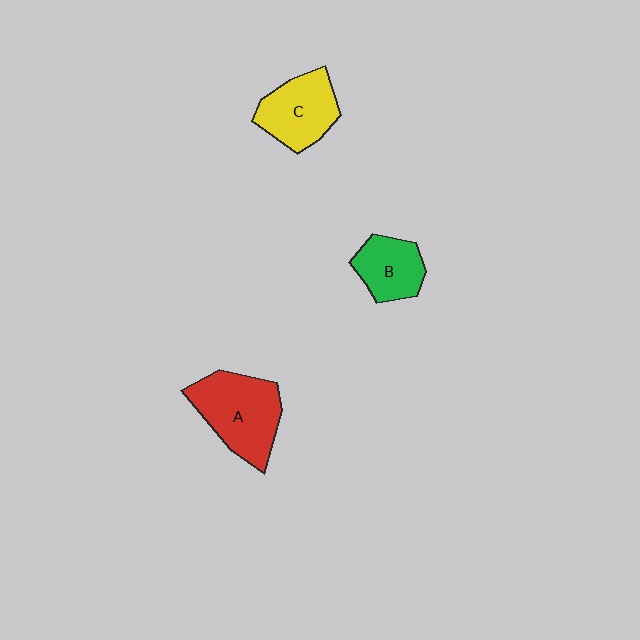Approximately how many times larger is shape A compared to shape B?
Approximately 1.6 times.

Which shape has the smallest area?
Shape B (green).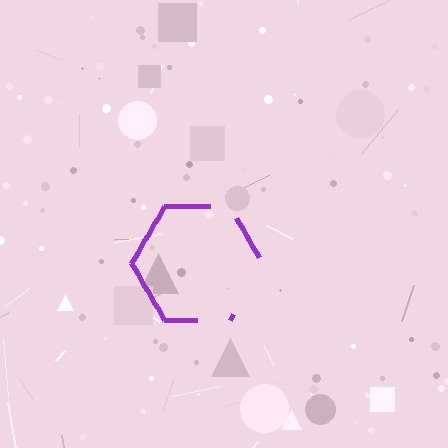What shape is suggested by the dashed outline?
The dashed outline suggests a hexagon.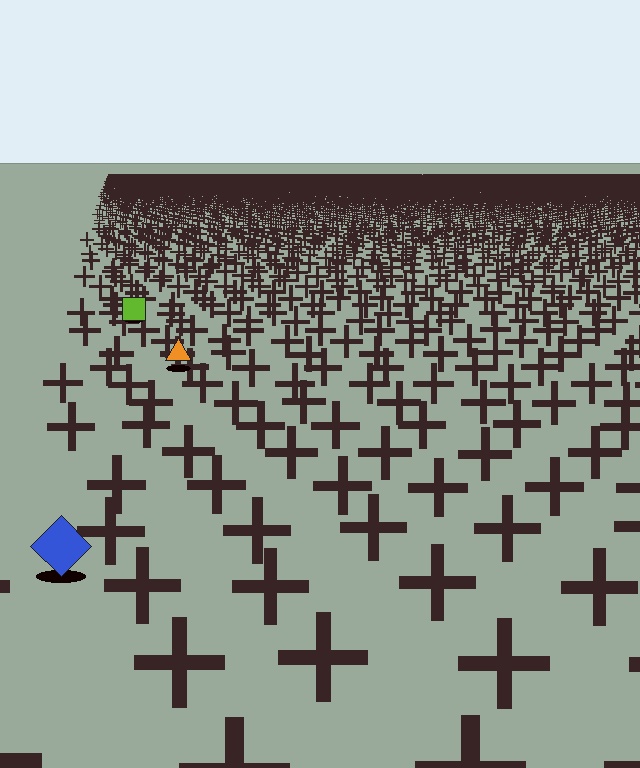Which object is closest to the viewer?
The blue diamond is closest. The texture marks near it are larger and more spread out.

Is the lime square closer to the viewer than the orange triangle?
No. The orange triangle is closer — you can tell from the texture gradient: the ground texture is coarser near it.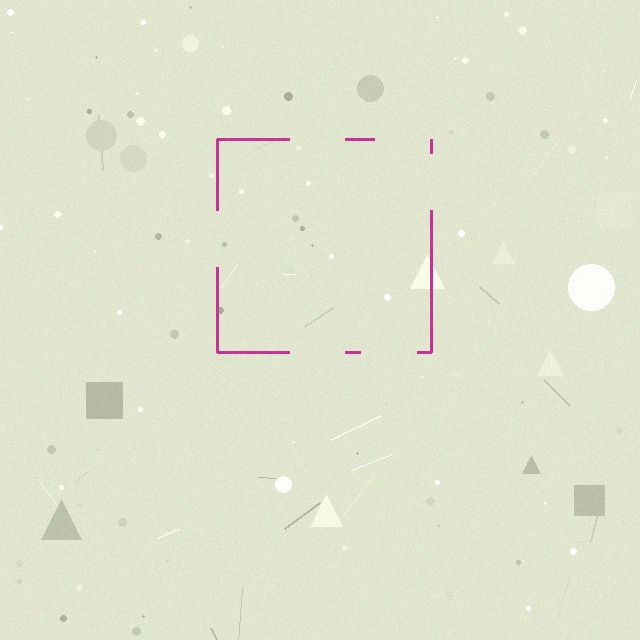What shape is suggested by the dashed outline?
The dashed outline suggests a square.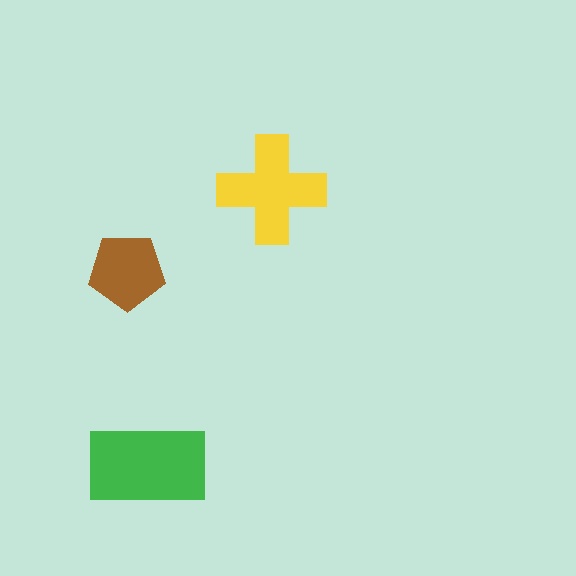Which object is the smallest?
The brown pentagon.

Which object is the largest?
The green rectangle.